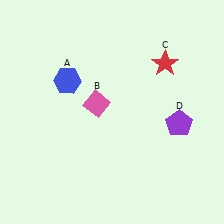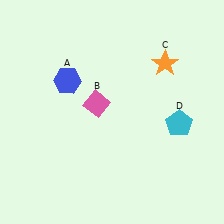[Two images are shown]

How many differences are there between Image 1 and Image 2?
There are 2 differences between the two images.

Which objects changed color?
C changed from red to orange. D changed from purple to cyan.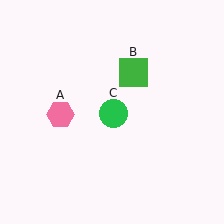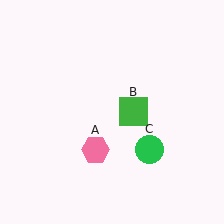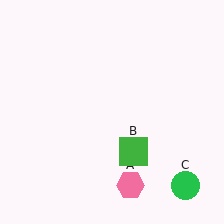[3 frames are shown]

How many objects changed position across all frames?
3 objects changed position: pink hexagon (object A), green square (object B), green circle (object C).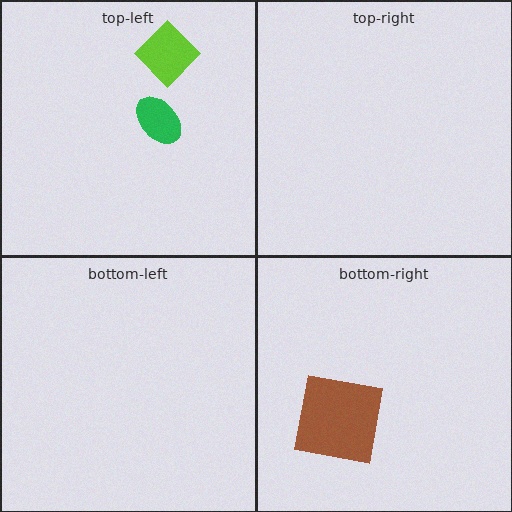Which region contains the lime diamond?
The top-left region.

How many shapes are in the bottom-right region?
1.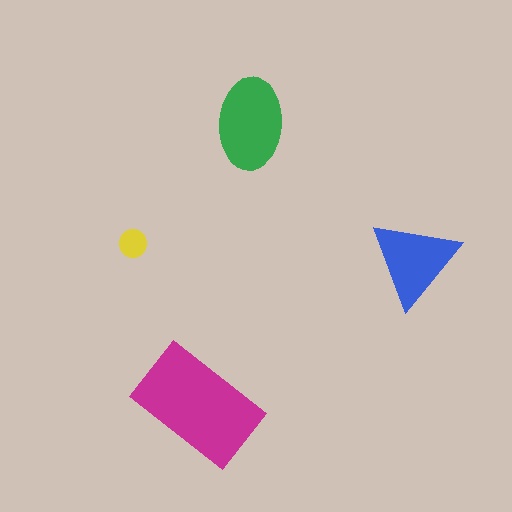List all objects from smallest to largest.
The yellow circle, the blue triangle, the green ellipse, the magenta rectangle.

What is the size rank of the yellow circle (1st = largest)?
4th.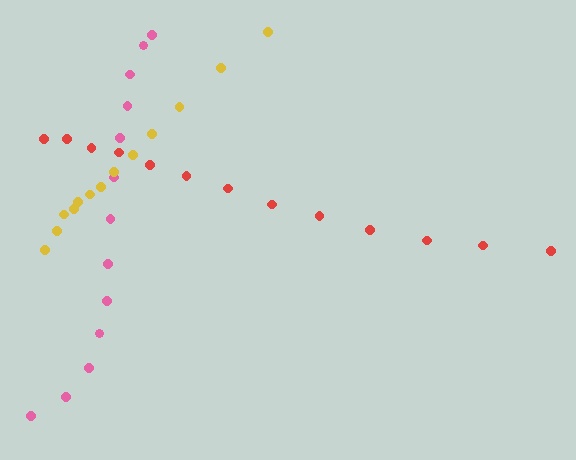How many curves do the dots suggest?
There are 3 distinct paths.